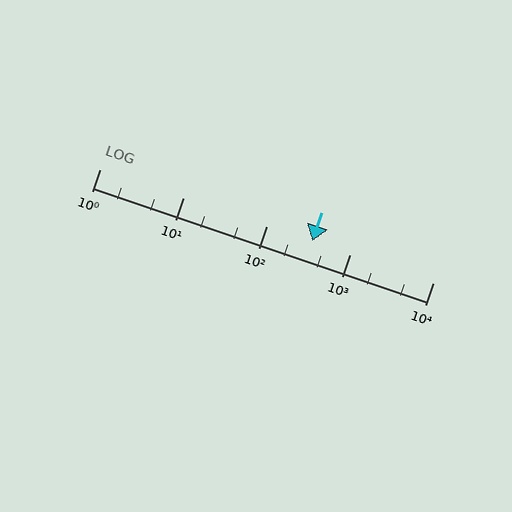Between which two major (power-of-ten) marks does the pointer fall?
The pointer is between 100 and 1000.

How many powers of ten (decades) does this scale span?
The scale spans 4 decades, from 1 to 10000.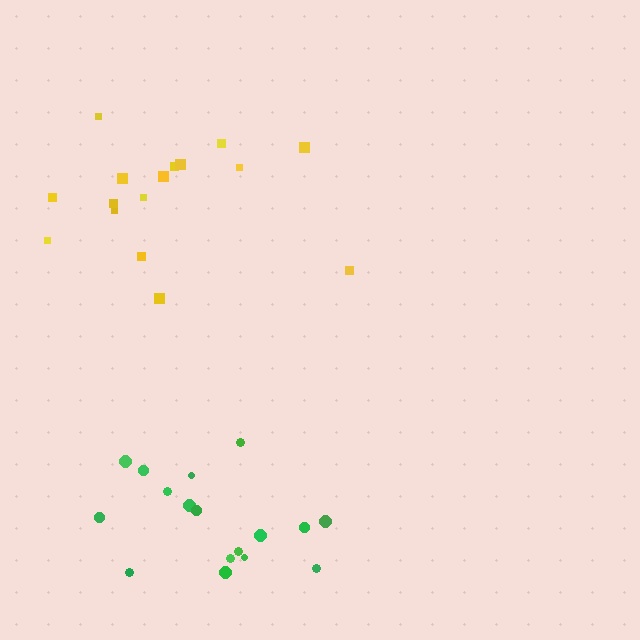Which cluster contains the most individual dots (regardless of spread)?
Green (17).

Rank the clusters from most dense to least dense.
green, yellow.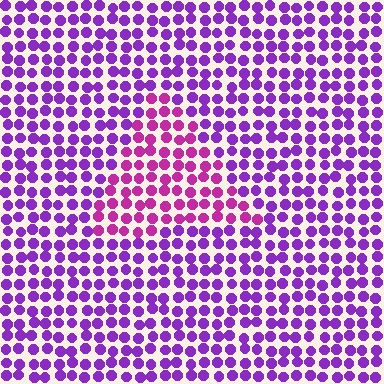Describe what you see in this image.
The image is filled with small purple elements in a uniform arrangement. A triangle-shaped region is visible where the elements are tinted to a slightly different hue, forming a subtle color boundary.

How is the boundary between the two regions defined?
The boundary is defined purely by a slight shift in hue (about 35 degrees). Spacing, size, and orientation are identical on both sides.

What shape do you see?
I see a triangle.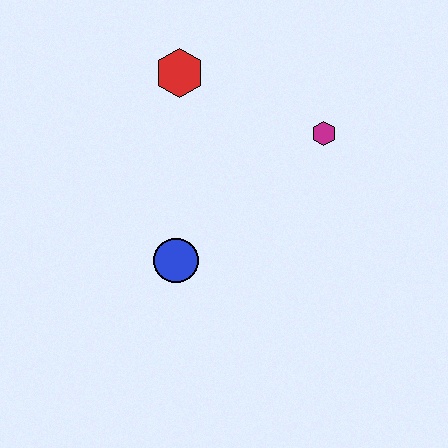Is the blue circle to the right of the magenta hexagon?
No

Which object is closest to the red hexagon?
The magenta hexagon is closest to the red hexagon.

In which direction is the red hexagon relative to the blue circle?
The red hexagon is above the blue circle.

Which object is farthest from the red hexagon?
The blue circle is farthest from the red hexagon.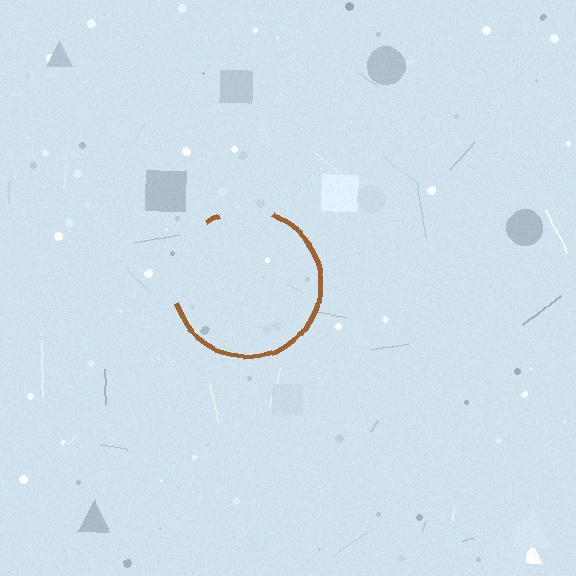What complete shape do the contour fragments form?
The contour fragments form a circle.